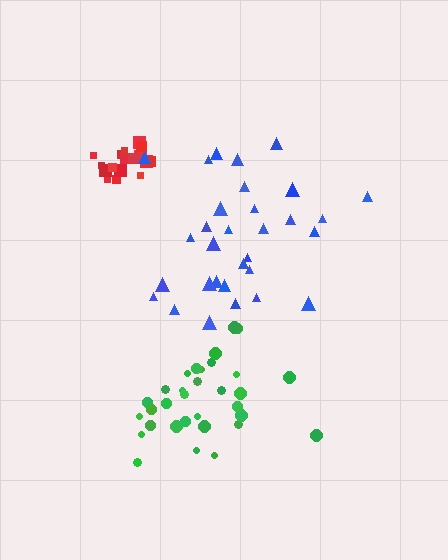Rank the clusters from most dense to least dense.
red, green, blue.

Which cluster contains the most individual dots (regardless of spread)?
Green (32).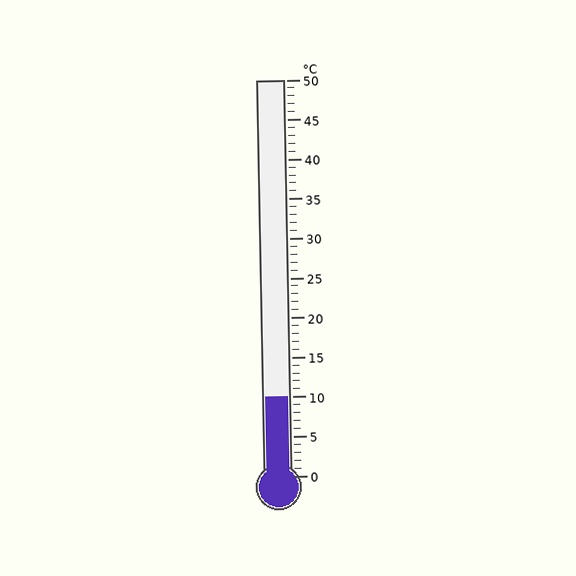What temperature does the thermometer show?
The thermometer shows approximately 10°C.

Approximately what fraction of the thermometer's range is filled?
The thermometer is filled to approximately 20% of its range.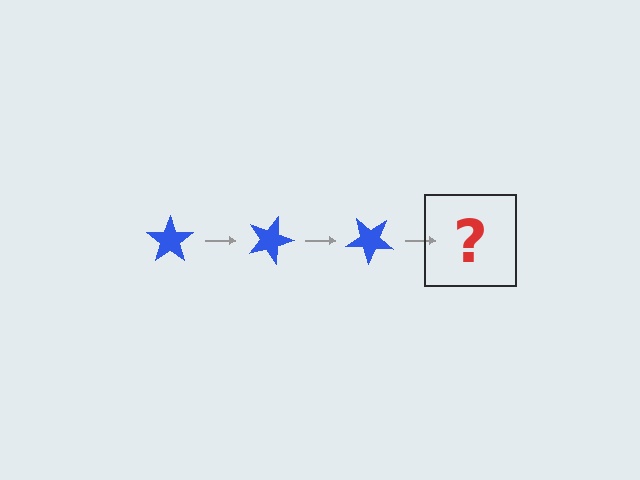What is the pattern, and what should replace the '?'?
The pattern is that the star rotates 20 degrees each step. The '?' should be a blue star rotated 60 degrees.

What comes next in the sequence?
The next element should be a blue star rotated 60 degrees.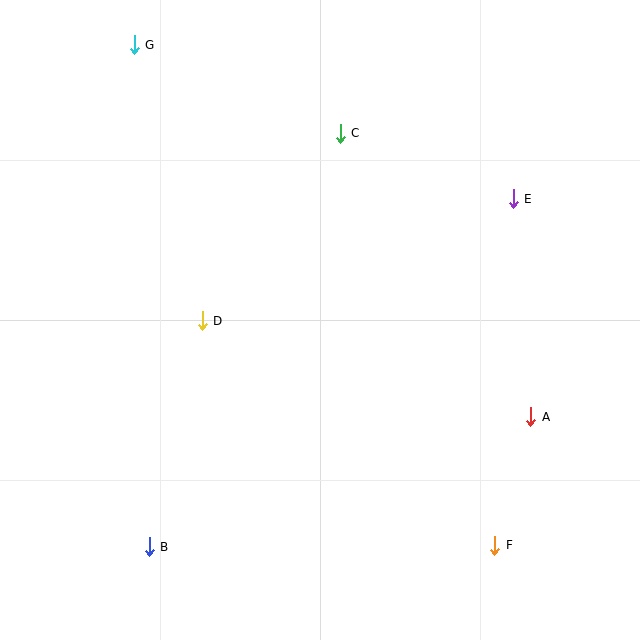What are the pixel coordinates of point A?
Point A is at (531, 417).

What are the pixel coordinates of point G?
Point G is at (134, 45).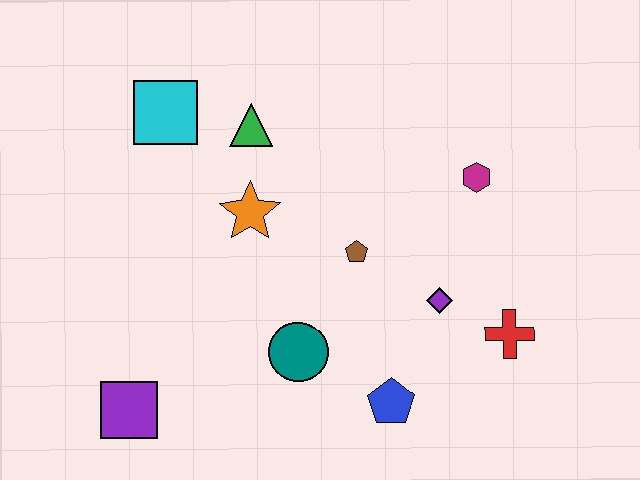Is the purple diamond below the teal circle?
No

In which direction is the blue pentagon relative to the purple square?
The blue pentagon is to the right of the purple square.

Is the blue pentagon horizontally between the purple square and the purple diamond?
Yes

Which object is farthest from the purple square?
The magenta hexagon is farthest from the purple square.